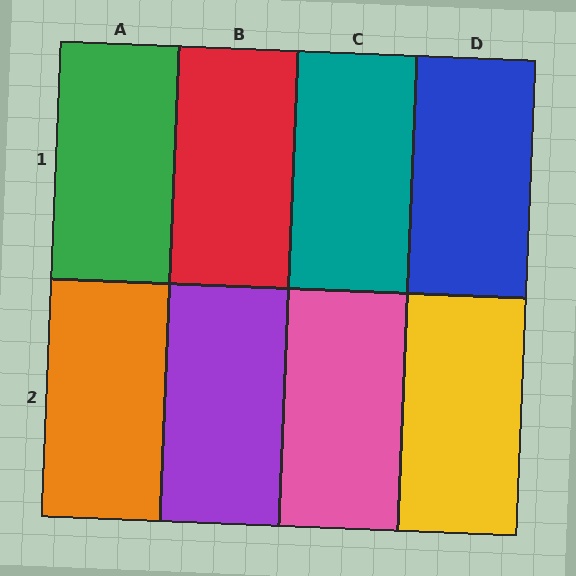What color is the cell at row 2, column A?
Orange.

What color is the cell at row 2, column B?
Purple.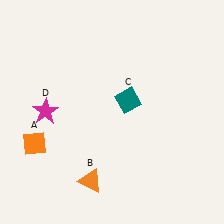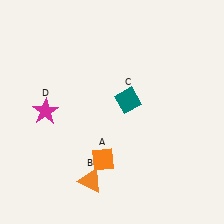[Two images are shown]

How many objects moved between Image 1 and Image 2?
1 object moved between the two images.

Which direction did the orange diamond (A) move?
The orange diamond (A) moved right.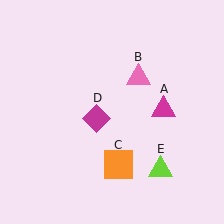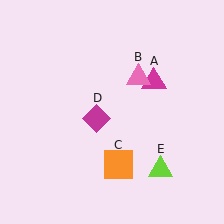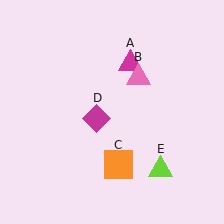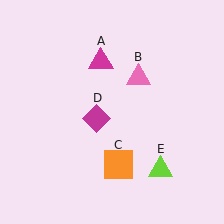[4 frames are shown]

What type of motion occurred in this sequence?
The magenta triangle (object A) rotated counterclockwise around the center of the scene.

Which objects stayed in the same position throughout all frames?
Pink triangle (object B) and orange square (object C) and magenta diamond (object D) and lime triangle (object E) remained stationary.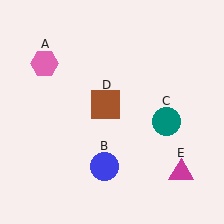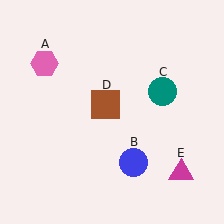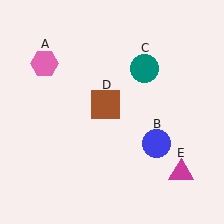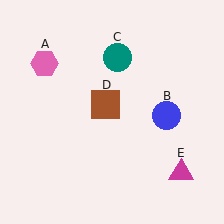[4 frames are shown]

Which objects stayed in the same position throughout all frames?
Pink hexagon (object A) and brown square (object D) and magenta triangle (object E) remained stationary.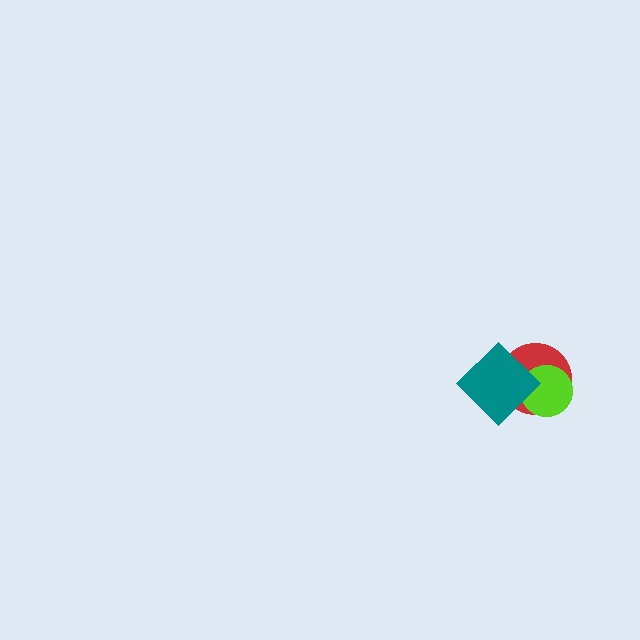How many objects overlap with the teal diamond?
2 objects overlap with the teal diamond.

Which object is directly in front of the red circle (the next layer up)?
The lime circle is directly in front of the red circle.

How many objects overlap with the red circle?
2 objects overlap with the red circle.